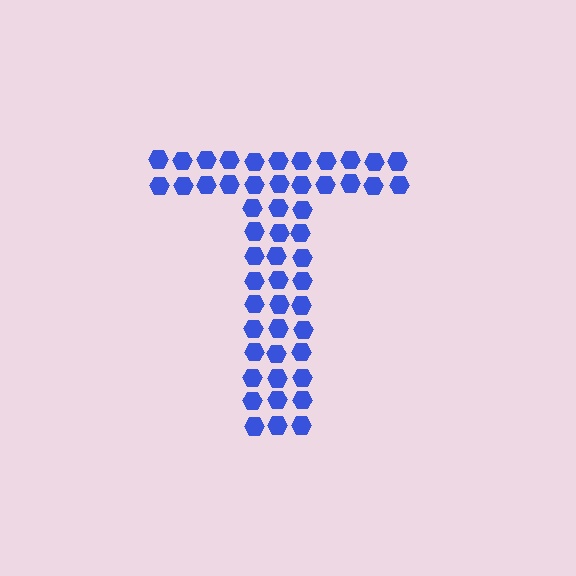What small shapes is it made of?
It is made of small hexagons.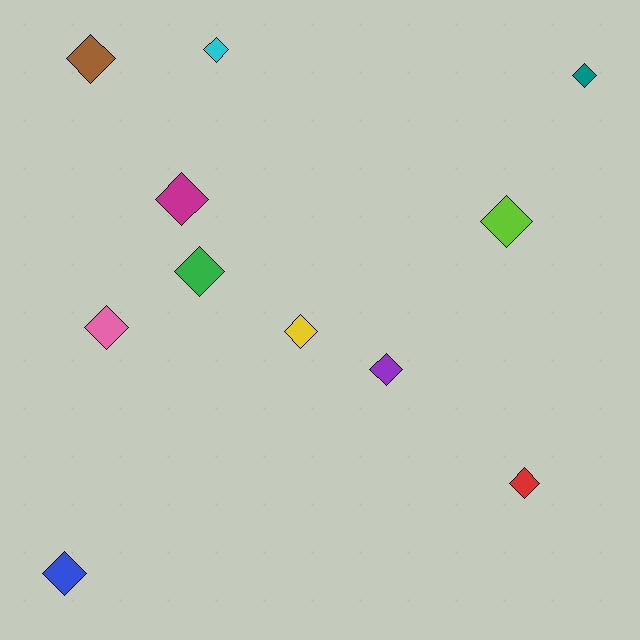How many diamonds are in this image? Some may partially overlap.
There are 11 diamonds.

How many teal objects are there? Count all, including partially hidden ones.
There is 1 teal object.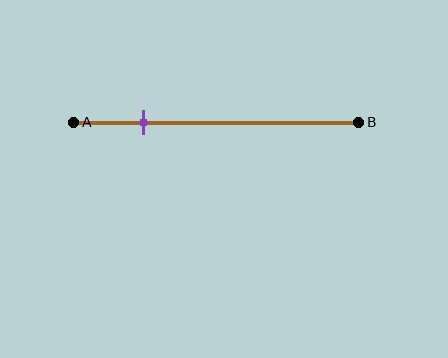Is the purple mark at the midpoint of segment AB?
No, the mark is at about 25% from A, not at the 50% midpoint.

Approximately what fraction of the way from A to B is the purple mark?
The purple mark is approximately 25% of the way from A to B.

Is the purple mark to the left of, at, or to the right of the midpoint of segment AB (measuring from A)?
The purple mark is to the left of the midpoint of segment AB.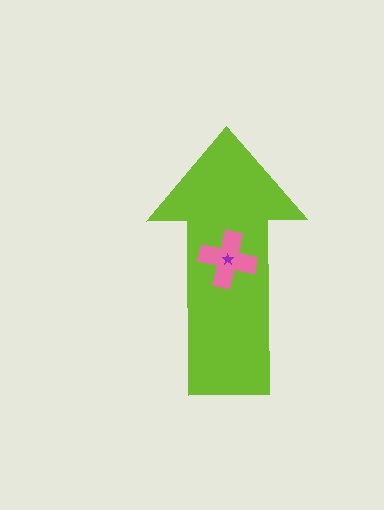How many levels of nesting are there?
3.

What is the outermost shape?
The lime arrow.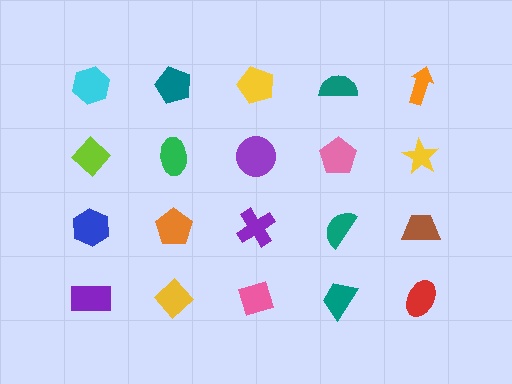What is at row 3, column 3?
A purple cross.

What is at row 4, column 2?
A yellow diamond.